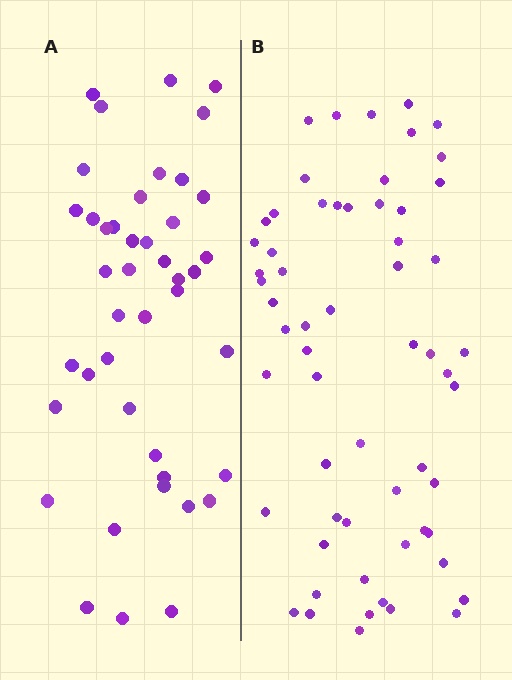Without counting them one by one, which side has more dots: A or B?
Region B (the right region) has more dots.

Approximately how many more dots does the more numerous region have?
Region B has approximately 15 more dots than region A.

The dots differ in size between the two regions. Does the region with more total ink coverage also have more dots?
No. Region A has more total ink coverage because its dots are larger, but region B actually contains more individual dots. Total area can be misleading — the number of items is what matters here.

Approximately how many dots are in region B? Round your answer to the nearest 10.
About 60 dots.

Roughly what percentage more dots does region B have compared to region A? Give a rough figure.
About 40% more.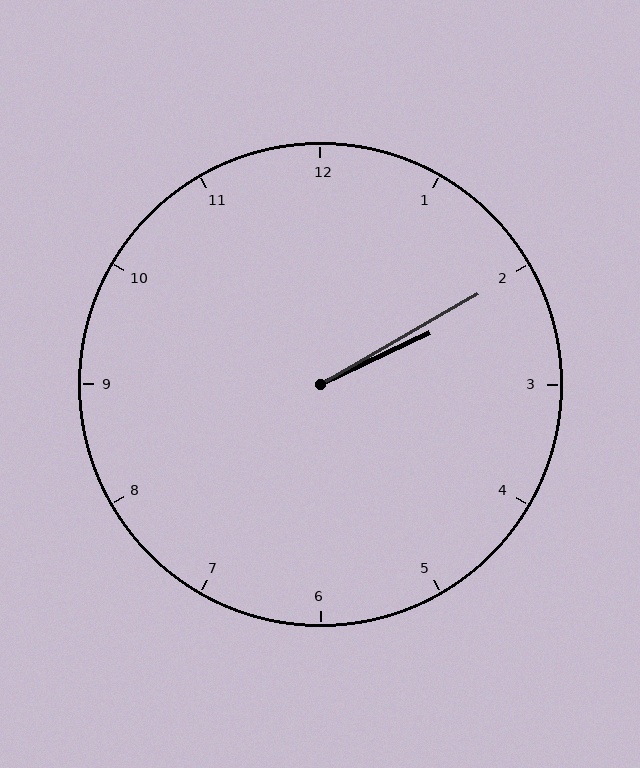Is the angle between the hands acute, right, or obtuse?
It is acute.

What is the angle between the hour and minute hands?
Approximately 5 degrees.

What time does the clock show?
2:10.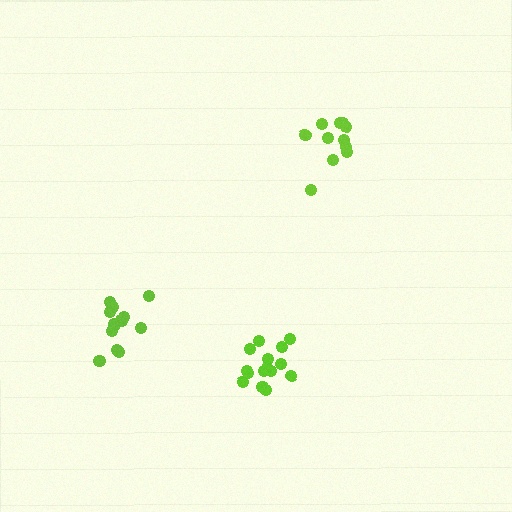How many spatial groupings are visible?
There are 3 spatial groupings.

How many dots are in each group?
Group 1: 15 dots, Group 2: 12 dots, Group 3: 14 dots (41 total).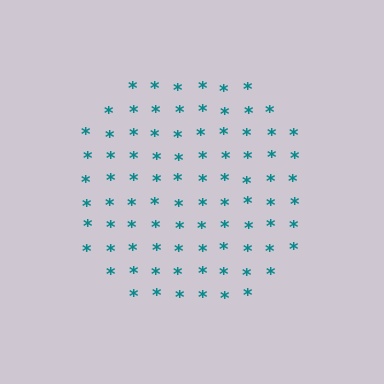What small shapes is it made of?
It is made of small asterisks.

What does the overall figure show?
The overall figure shows a circle.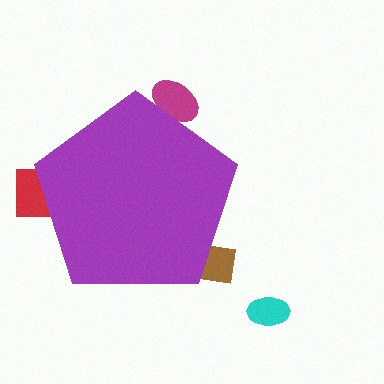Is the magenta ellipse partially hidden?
Yes, the magenta ellipse is partially hidden behind the purple pentagon.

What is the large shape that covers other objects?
A purple pentagon.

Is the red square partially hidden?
Yes, the red square is partially hidden behind the purple pentagon.